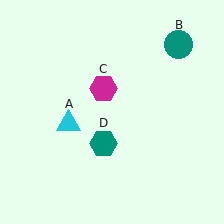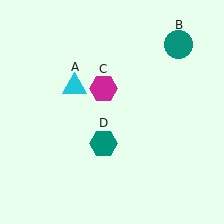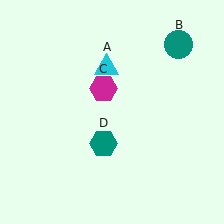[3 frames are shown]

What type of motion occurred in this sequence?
The cyan triangle (object A) rotated clockwise around the center of the scene.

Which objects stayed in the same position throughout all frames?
Teal circle (object B) and magenta hexagon (object C) and teal hexagon (object D) remained stationary.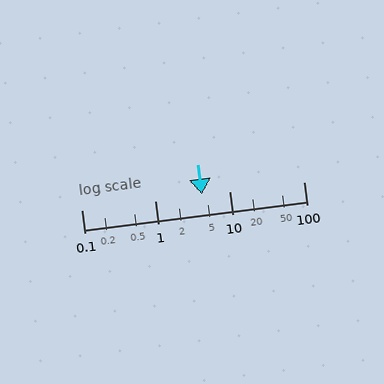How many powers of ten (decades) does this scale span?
The scale spans 3 decades, from 0.1 to 100.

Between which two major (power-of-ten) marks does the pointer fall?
The pointer is between 1 and 10.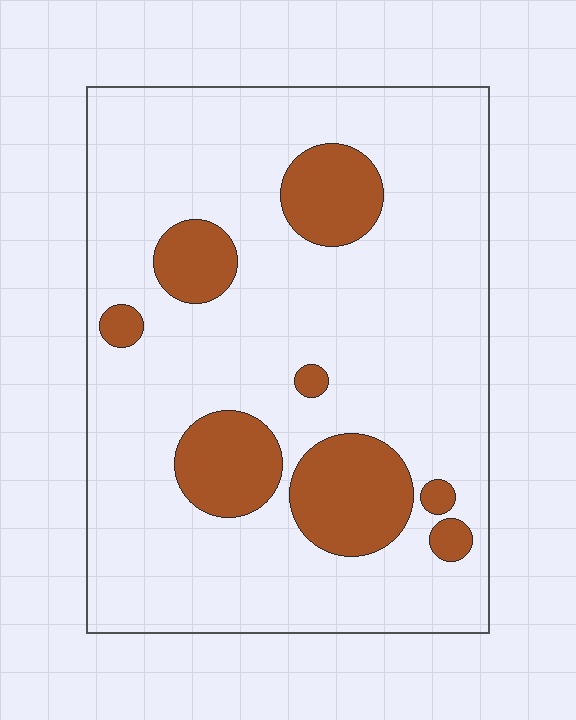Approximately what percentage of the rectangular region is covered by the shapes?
Approximately 20%.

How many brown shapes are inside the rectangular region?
8.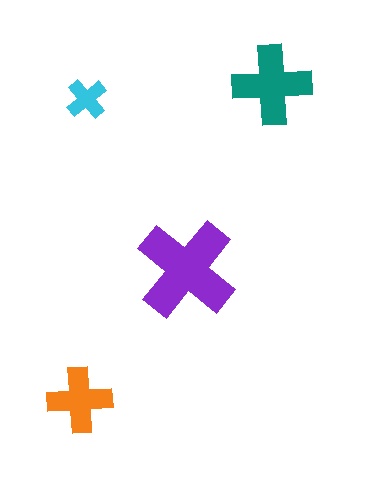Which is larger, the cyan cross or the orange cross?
The orange one.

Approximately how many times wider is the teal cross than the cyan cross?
About 2 times wider.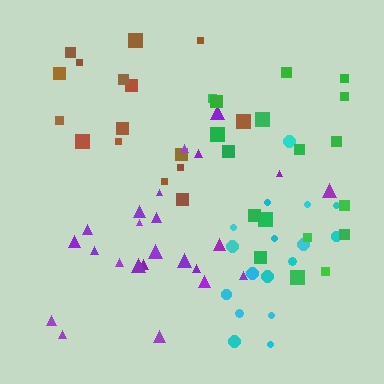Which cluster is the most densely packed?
Purple.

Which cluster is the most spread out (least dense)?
Brown.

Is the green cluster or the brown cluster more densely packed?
Green.